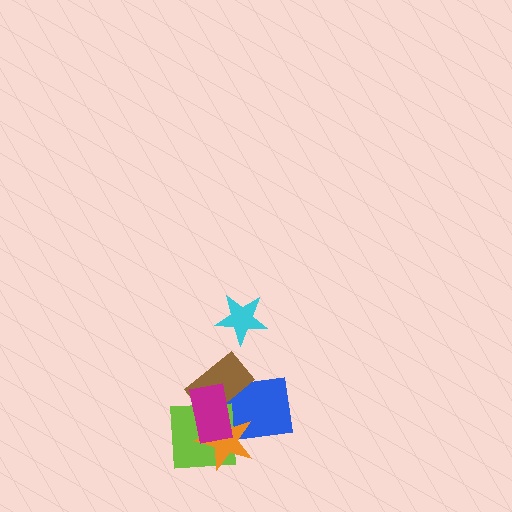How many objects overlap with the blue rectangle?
4 objects overlap with the blue rectangle.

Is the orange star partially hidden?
Yes, it is partially covered by another shape.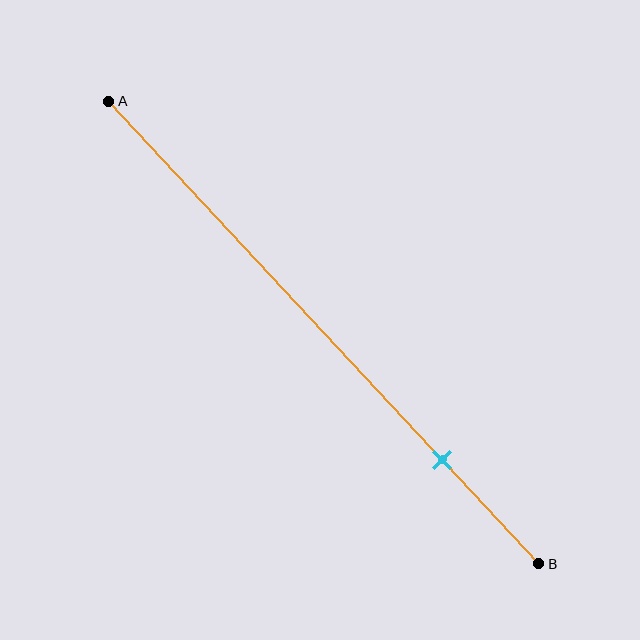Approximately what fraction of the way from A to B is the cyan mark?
The cyan mark is approximately 80% of the way from A to B.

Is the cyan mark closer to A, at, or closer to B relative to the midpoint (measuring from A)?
The cyan mark is closer to point B than the midpoint of segment AB.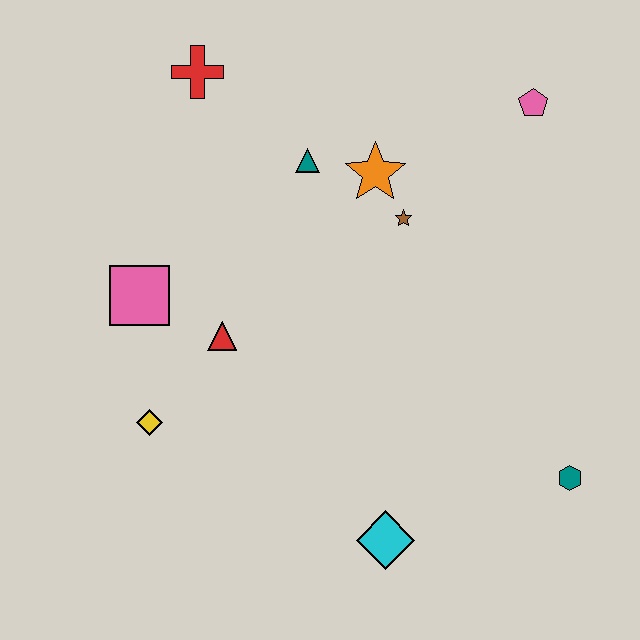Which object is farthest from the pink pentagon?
The yellow diamond is farthest from the pink pentagon.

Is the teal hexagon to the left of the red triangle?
No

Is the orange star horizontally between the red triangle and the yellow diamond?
No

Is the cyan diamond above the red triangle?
No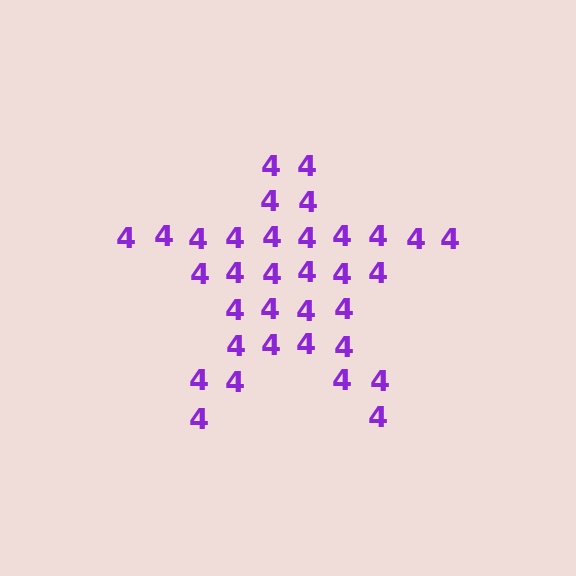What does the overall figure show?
The overall figure shows a star.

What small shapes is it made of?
It is made of small digit 4's.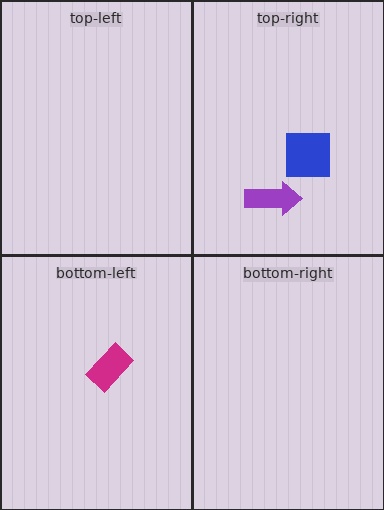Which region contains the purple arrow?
The top-right region.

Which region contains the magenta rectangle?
The bottom-left region.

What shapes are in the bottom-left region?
The magenta rectangle.